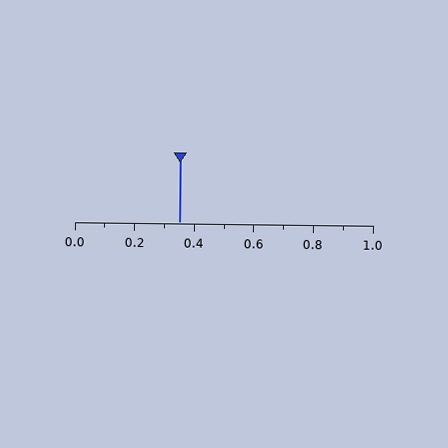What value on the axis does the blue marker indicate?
The marker indicates approximately 0.35.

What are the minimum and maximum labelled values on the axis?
The axis runs from 0.0 to 1.0.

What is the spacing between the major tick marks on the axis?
The major ticks are spaced 0.2 apart.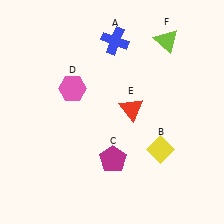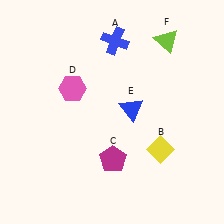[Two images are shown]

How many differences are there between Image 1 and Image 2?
There is 1 difference between the two images.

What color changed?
The triangle (E) changed from red in Image 1 to blue in Image 2.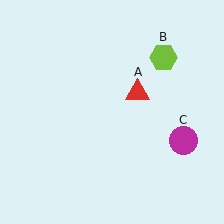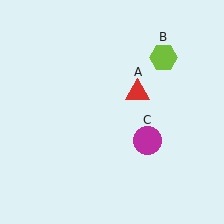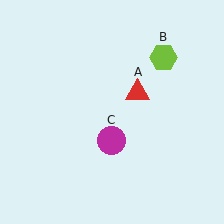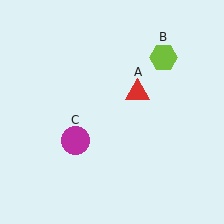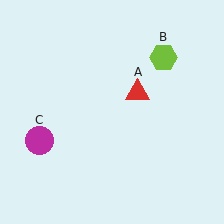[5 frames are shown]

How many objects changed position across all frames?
1 object changed position: magenta circle (object C).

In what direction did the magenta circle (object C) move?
The magenta circle (object C) moved left.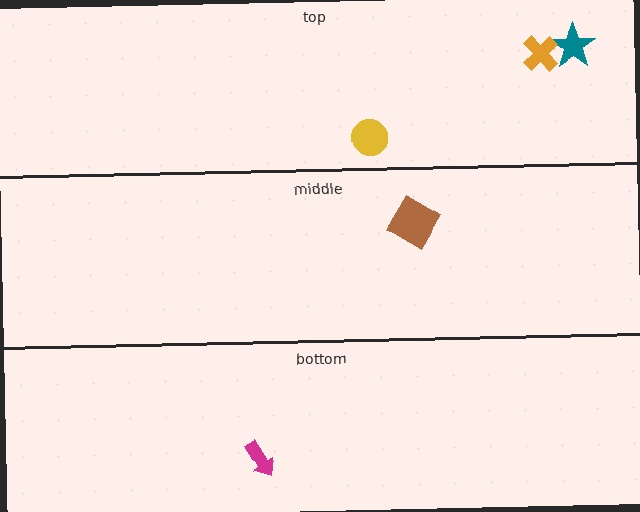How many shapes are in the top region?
3.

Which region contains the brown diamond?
The middle region.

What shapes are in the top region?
The teal star, the yellow circle, the orange cross.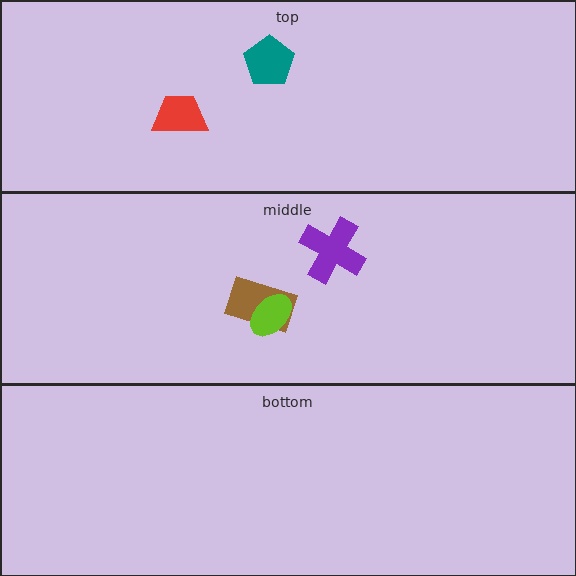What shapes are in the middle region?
The purple cross, the brown rectangle, the lime ellipse.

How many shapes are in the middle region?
3.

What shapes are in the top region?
The red trapezoid, the teal pentagon.